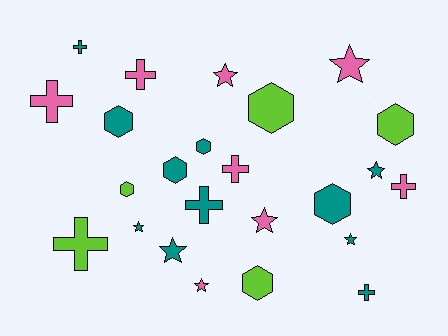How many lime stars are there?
There are no lime stars.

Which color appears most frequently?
Teal, with 11 objects.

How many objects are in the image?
There are 24 objects.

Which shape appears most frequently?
Hexagon, with 8 objects.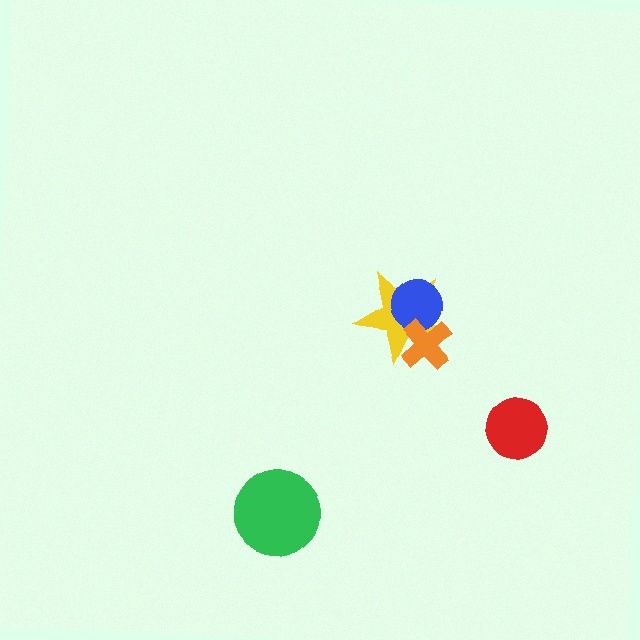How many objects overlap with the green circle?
0 objects overlap with the green circle.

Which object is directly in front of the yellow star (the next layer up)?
The blue circle is directly in front of the yellow star.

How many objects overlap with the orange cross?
2 objects overlap with the orange cross.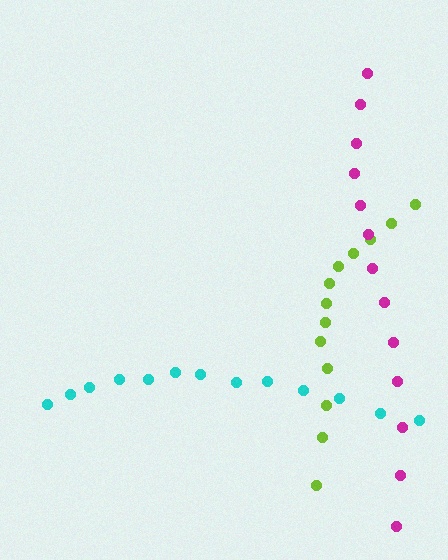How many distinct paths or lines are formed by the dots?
There are 3 distinct paths.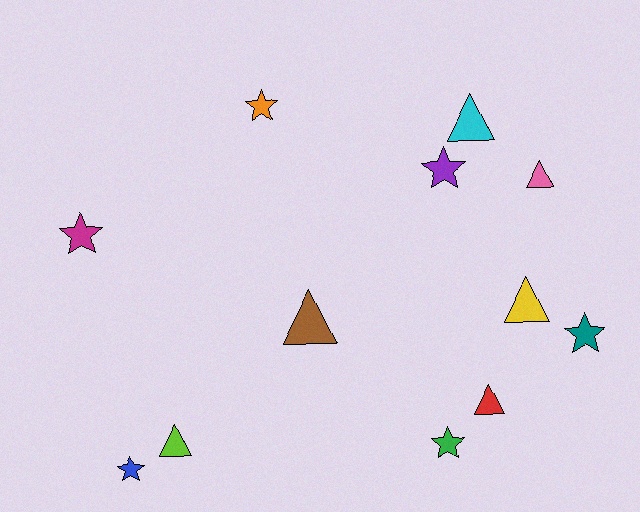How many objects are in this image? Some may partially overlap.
There are 12 objects.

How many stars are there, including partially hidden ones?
There are 6 stars.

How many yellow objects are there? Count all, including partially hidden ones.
There is 1 yellow object.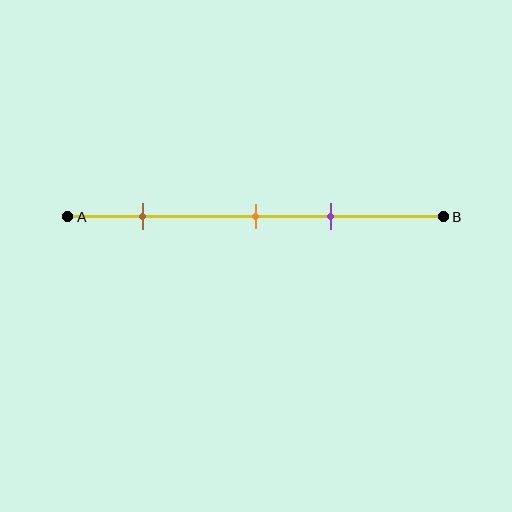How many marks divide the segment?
There are 3 marks dividing the segment.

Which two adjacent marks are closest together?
The orange and purple marks are the closest adjacent pair.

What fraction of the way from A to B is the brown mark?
The brown mark is approximately 20% (0.2) of the way from A to B.